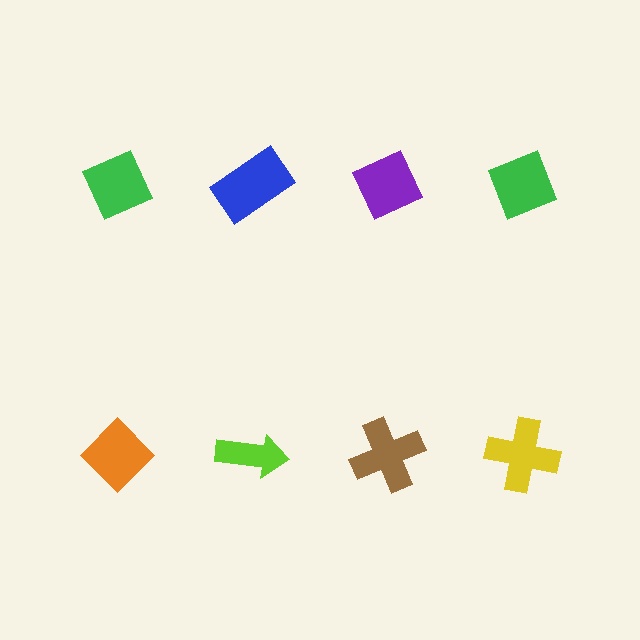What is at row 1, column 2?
A blue rectangle.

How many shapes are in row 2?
4 shapes.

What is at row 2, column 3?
A brown cross.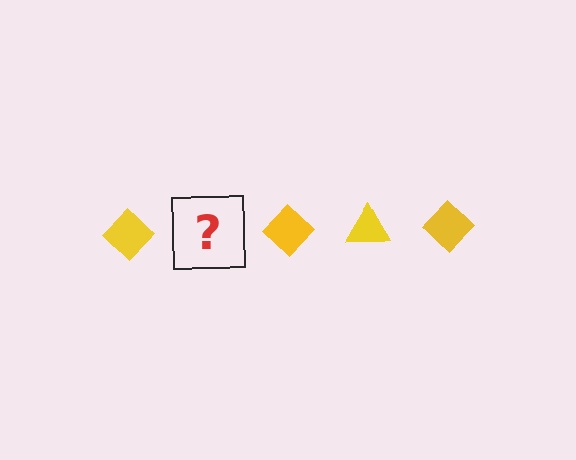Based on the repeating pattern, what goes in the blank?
The blank should be a yellow triangle.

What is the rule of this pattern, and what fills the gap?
The rule is that the pattern cycles through diamond, triangle shapes in yellow. The gap should be filled with a yellow triangle.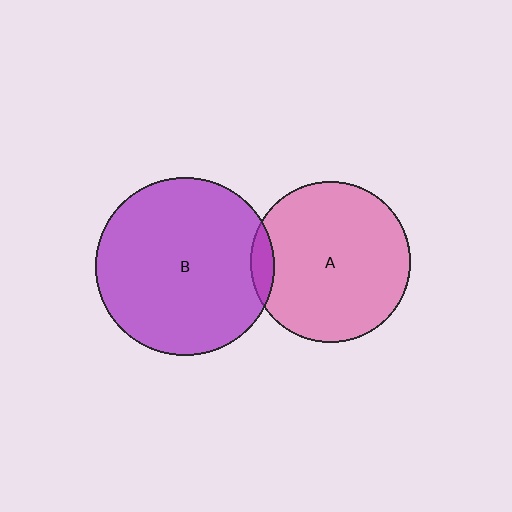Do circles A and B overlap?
Yes.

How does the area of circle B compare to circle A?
Approximately 1.2 times.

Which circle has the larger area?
Circle B (purple).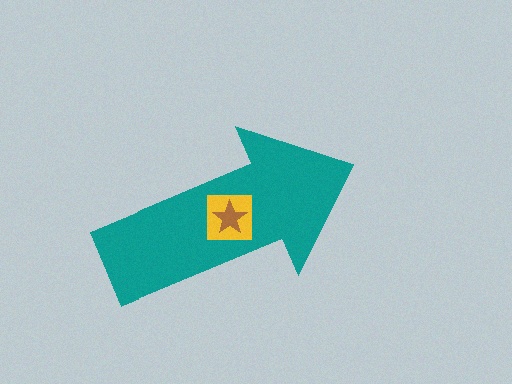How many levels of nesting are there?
3.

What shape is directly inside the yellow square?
The brown star.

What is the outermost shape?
The teal arrow.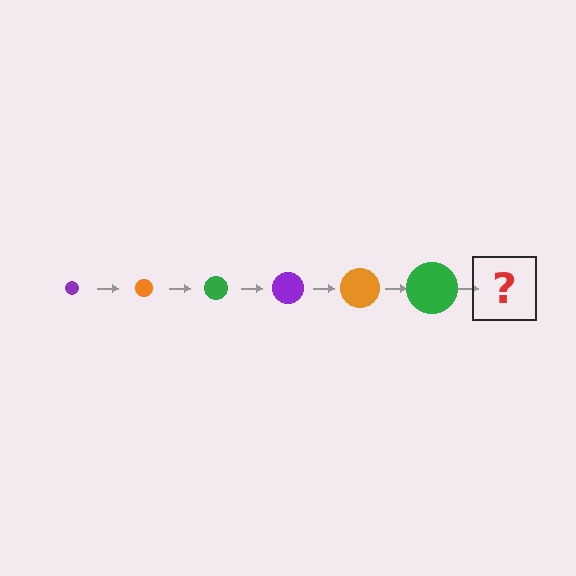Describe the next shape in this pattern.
It should be a purple circle, larger than the previous one.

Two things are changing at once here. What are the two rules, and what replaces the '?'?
The two rules are that the circle grows larger each step and the color cycles through purple, orange, and green. The '?' should be a purple circle, larger than the previous one.